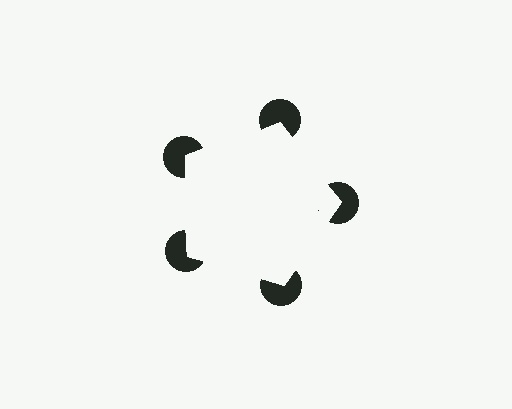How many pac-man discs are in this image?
There are 5 — one at each vertex of the illusory pentagon.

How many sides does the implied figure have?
5 sides.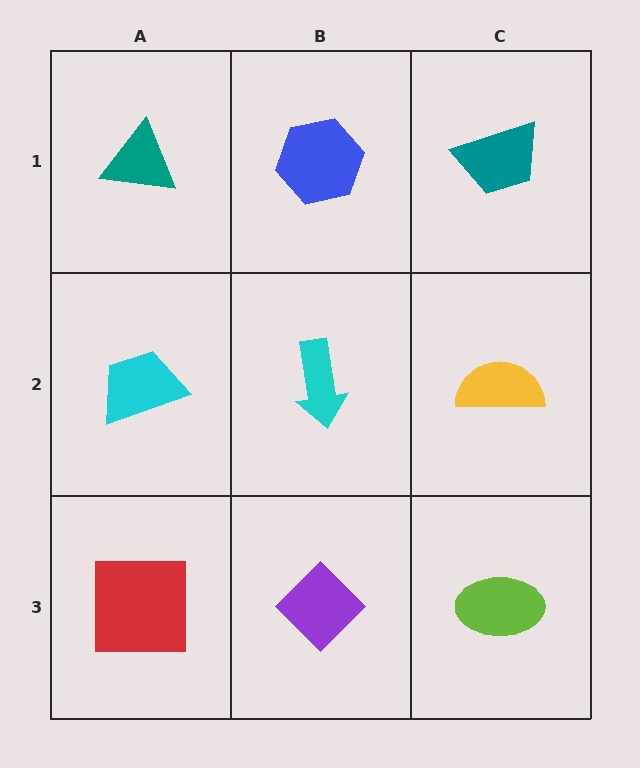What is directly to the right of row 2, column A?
A cyan arrow.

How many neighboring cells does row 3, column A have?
2.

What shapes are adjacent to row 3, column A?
A cyan trapezoid (row 2, column A), a purple diamond (row 3, column B).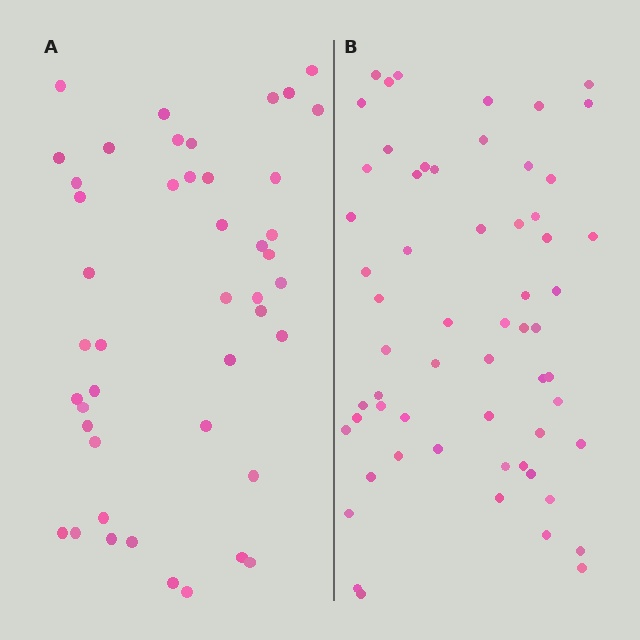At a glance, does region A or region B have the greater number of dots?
Region B (the right region) has more dots.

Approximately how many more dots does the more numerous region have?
Region B has approximately 15 more dots than region A.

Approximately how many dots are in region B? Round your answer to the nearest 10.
About 60 dots.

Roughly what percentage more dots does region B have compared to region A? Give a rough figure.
About 35% more.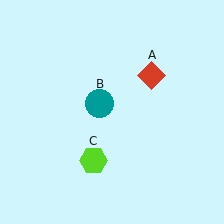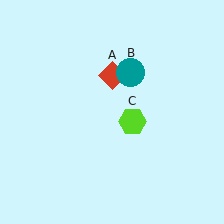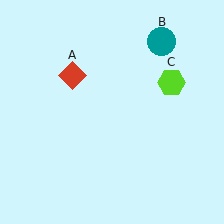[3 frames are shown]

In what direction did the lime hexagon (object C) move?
The lime hexagon (object C) moved up and to the right.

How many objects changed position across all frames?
3 objects changed position: red diamond (object A), teal circle (object B), lime hexagon (object C).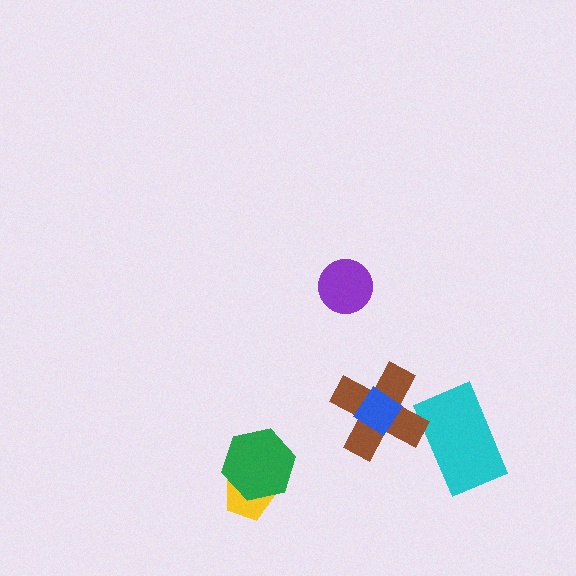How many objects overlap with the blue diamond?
1 object overlaps with the blue diamond.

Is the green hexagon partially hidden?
No, no other shape covers it.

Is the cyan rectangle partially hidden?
Yes, it is partially covered by another shape.